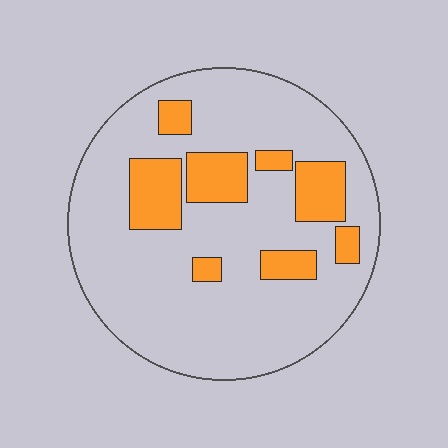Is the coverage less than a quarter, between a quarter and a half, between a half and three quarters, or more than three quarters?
Less than a quarter.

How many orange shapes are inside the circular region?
8.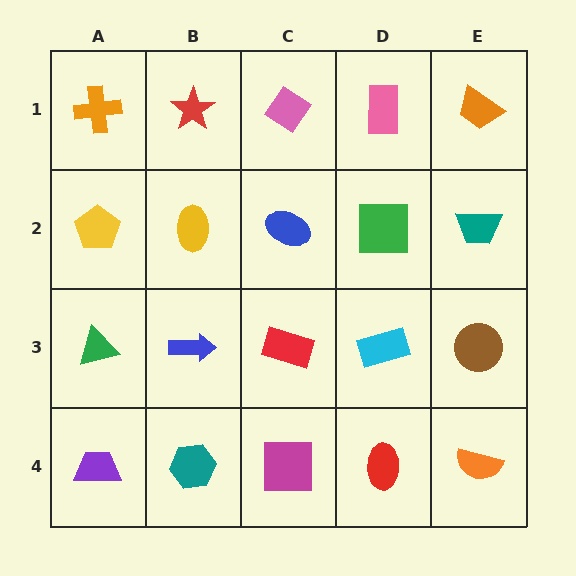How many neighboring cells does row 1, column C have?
3.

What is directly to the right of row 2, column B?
A blue ellipse.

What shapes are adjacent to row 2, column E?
An orange trapezoid (row 1, column E), a brown circle (row 3, column E), a green square (row 2, column D).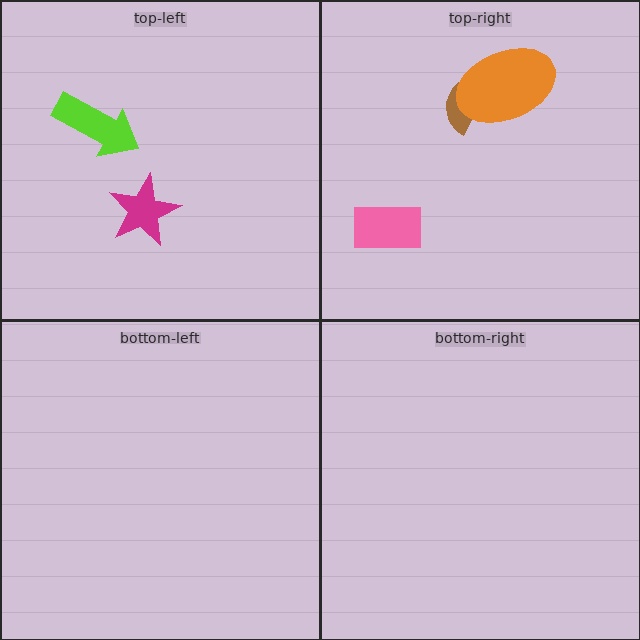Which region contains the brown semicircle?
The top-right region.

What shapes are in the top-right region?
The pink rectangle, the brown semicircle, the orange ellipse.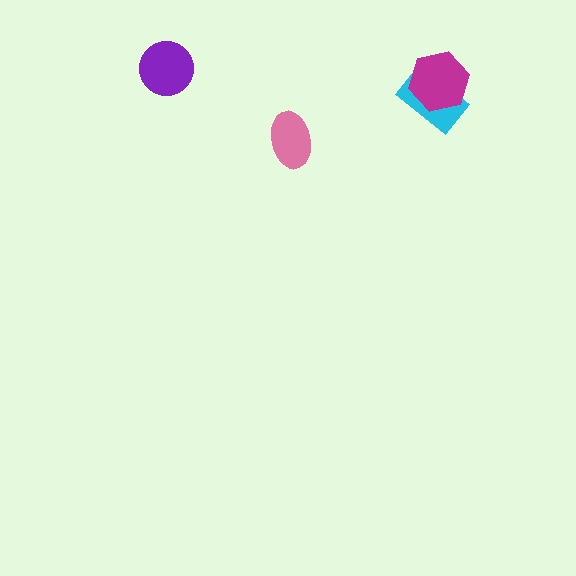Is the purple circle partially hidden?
No, no other shape covers it.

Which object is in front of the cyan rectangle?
The magenta hexagon is in front of the cyan rectangle.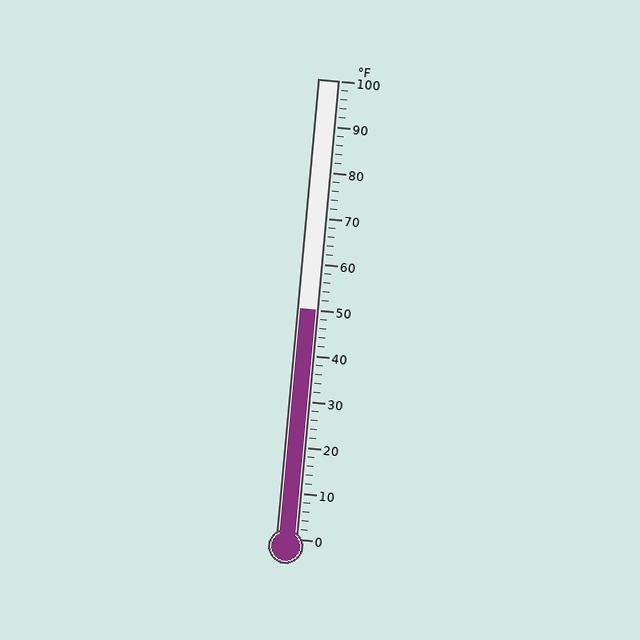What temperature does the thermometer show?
The thermometer shows approximately 50°F.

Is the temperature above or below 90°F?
The temperature is below 90°F.